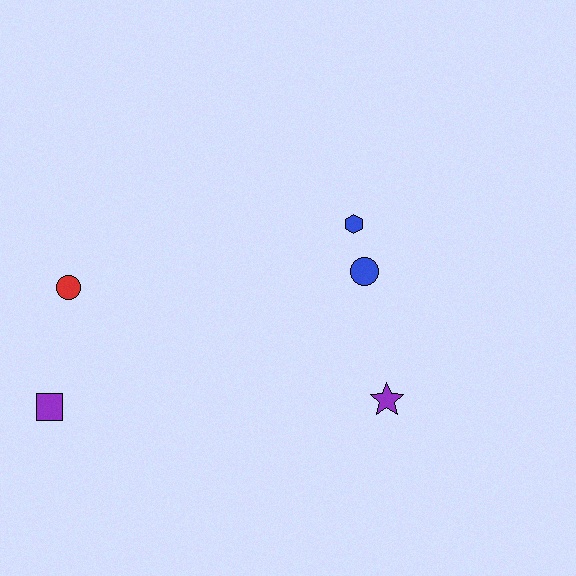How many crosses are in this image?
There are no crosses.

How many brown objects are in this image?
There are no brown objects.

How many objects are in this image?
There are 5 objects.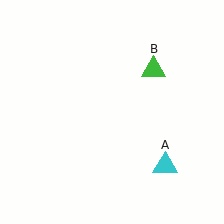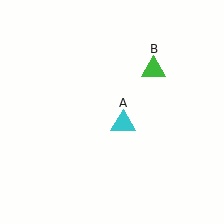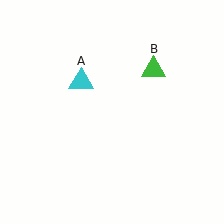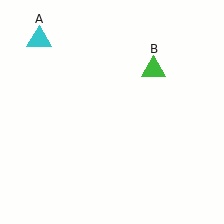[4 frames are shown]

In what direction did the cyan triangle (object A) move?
The cyan triangle (object A) moved up and to the left.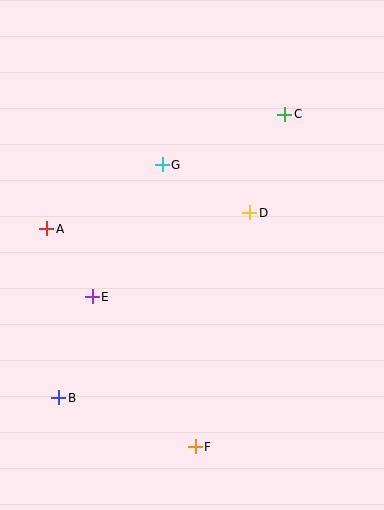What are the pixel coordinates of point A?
Point A is at (47, 229).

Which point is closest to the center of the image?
Point D at (250, 213) is closest to the center.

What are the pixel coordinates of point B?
Point B is at (59, 398).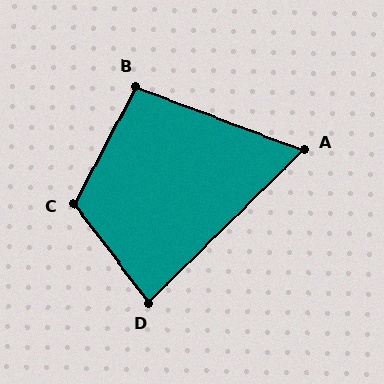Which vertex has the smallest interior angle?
A, at approximately 65 degrees.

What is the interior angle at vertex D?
Approximately 83 degrees (acute).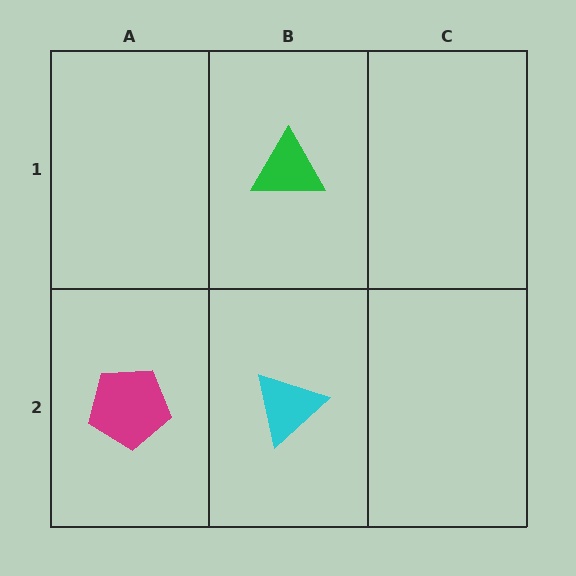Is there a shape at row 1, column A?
No, that cell is empty.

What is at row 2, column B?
A cyan triangle.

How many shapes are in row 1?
1 shape.